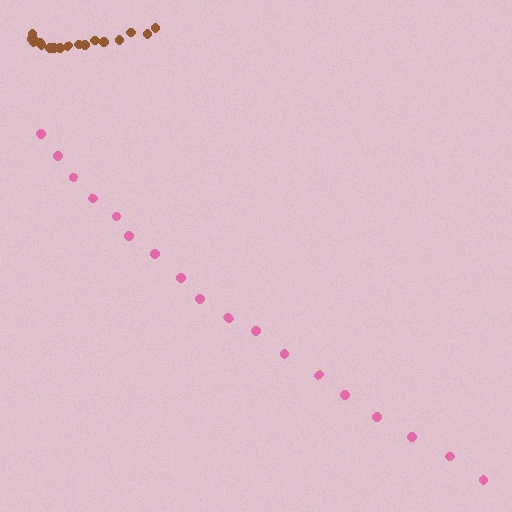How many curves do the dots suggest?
There are 2 distinct paths.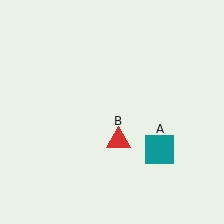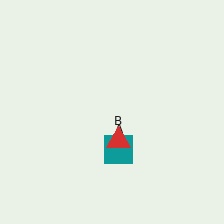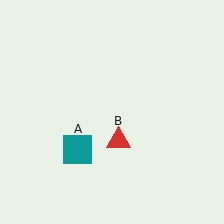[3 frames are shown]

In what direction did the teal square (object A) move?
The teal square (object A) moved left.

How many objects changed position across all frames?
1 object changed position: teal square (object A).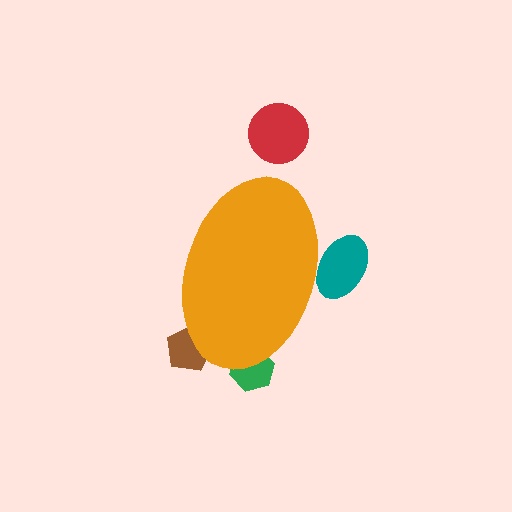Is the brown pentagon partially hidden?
Yes, the brown pentagon is partially hidden behind the orange ellipse.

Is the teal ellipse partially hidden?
Yes, the teal ellipse is partially hidden behind the orange ellipse.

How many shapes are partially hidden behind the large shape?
3 shapes are partially hidden.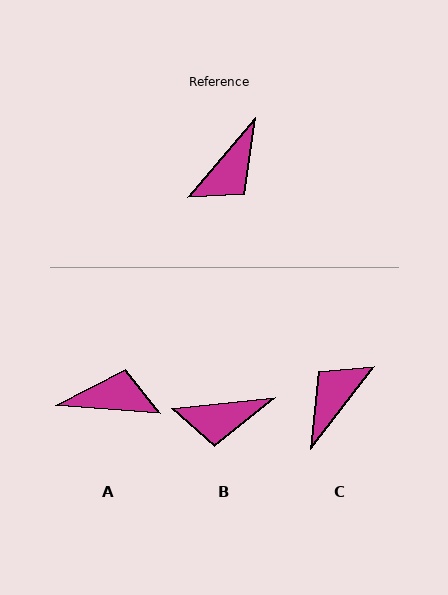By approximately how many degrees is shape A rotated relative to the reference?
Approximately 126 degrees counter-clockwise.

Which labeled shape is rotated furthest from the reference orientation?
C, about 177 degrees away.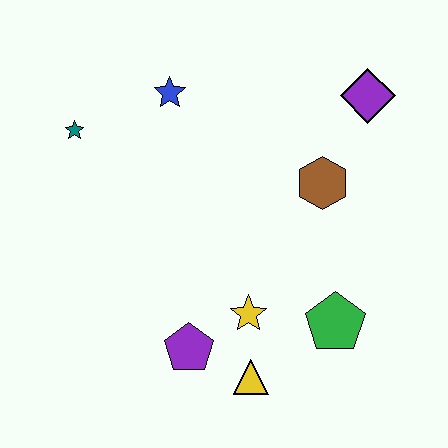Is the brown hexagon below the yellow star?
No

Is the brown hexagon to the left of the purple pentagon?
No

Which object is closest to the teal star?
The blue star is closest to the teal star.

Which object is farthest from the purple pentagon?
The purple diamond is farthest from the purple pentagon.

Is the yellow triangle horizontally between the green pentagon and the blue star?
Yes